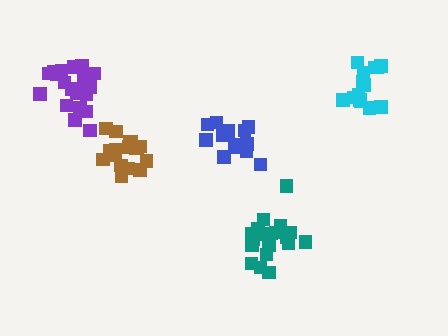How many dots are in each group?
Group 1: 14 dots, Group 2: 20 dots, Group 3: 20 dots, Group 4: 14 dots, Group 5: 17 dots (85 total).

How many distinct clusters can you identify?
There are 5 distinct clusters.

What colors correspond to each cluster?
The clusters are colored: blue, teal, purple, cyan, brown.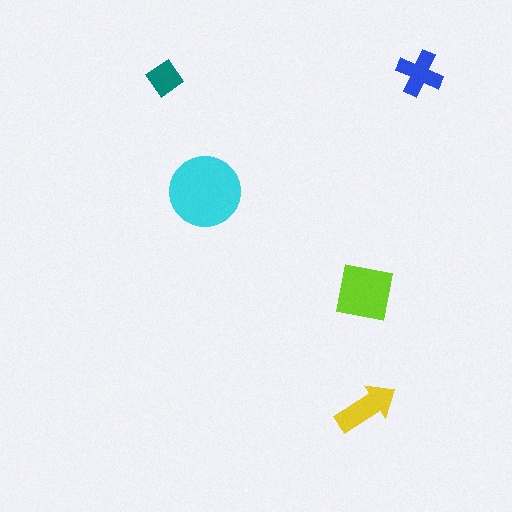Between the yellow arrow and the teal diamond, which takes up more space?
The yellow arrow.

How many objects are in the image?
There are 5 objects in the image.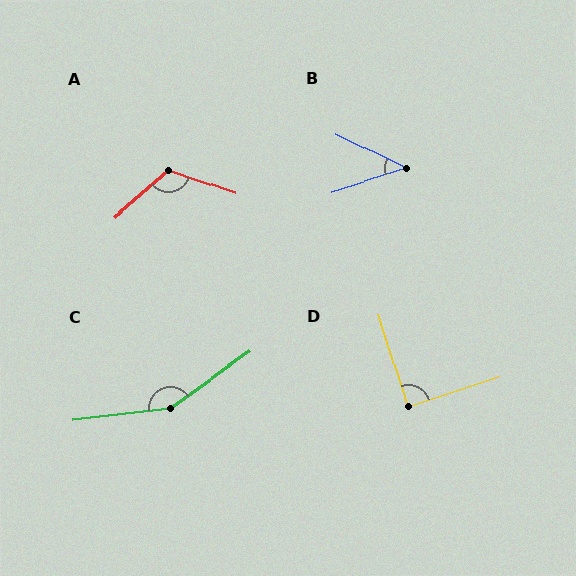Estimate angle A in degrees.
Approximately 120 degrees.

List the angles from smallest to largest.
B (44°), D (89°), A (120°), C (151°).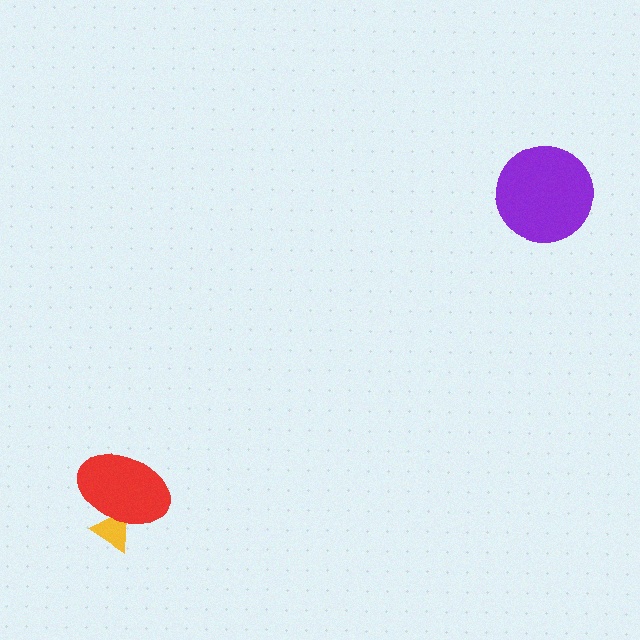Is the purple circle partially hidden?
No, no other shape covers it.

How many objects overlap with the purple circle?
0 objects overlap with the purple circle.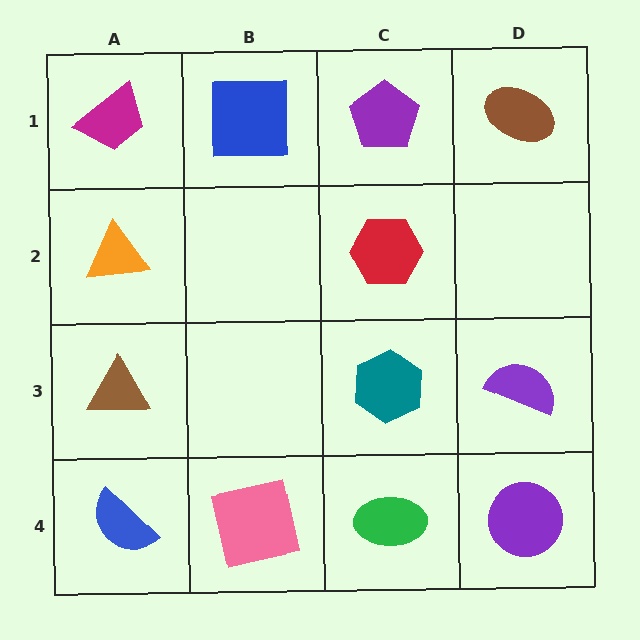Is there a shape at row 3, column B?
No, that cell is empty.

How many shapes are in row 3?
3 shapes.